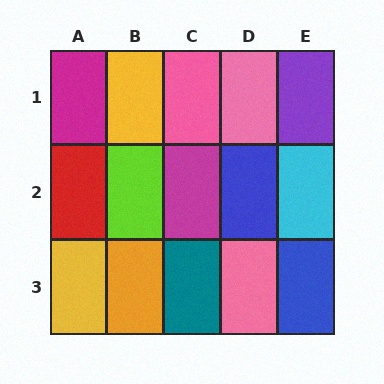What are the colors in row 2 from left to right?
Red, lime, magenta, blue, cyan.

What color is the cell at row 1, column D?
Pink.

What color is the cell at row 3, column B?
Orange.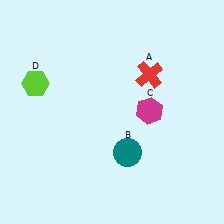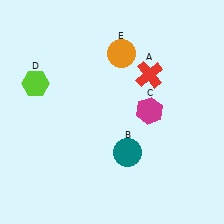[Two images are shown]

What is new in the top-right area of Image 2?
An orange circle (E) was added in the top-right area of Image 2.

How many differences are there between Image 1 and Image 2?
There is 1 difference between the two images.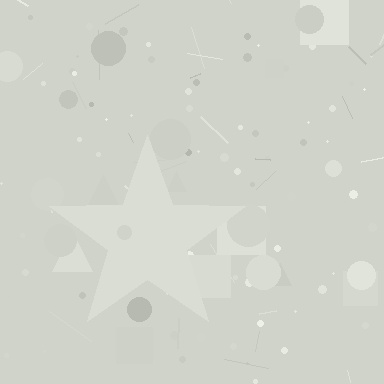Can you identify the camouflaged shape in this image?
The camouflaged shape is a star.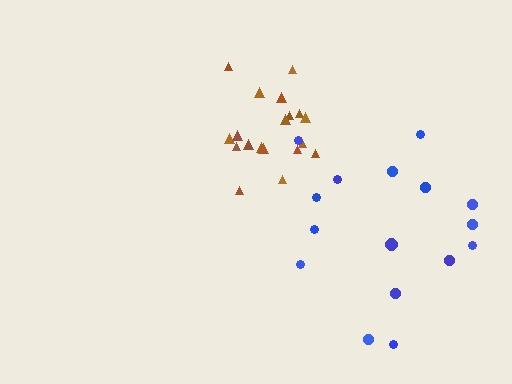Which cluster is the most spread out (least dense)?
Blue.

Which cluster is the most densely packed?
Brown.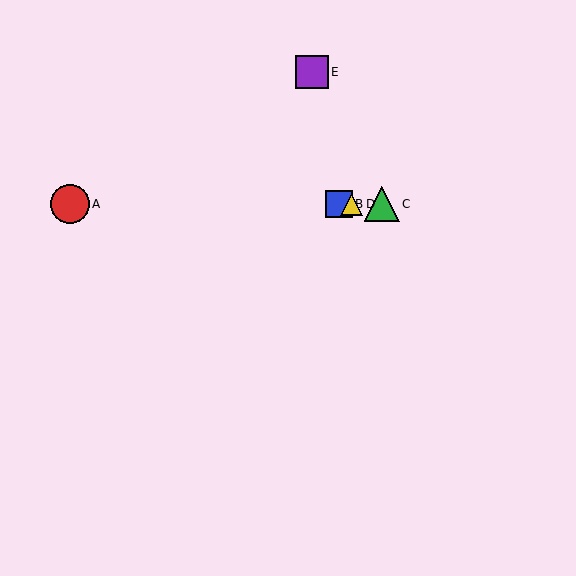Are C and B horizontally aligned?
Yes, both are at y≈204.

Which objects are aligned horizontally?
Objects A, B, C, D are aligned horizontally.